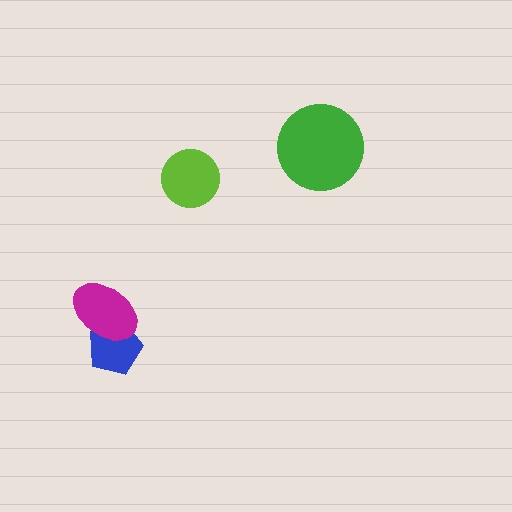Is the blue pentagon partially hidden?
Yes, it is partially covered by another shape.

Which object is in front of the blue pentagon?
The magenta ellipse is in front of the blue pentagon.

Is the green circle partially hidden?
No, no other shape covers it.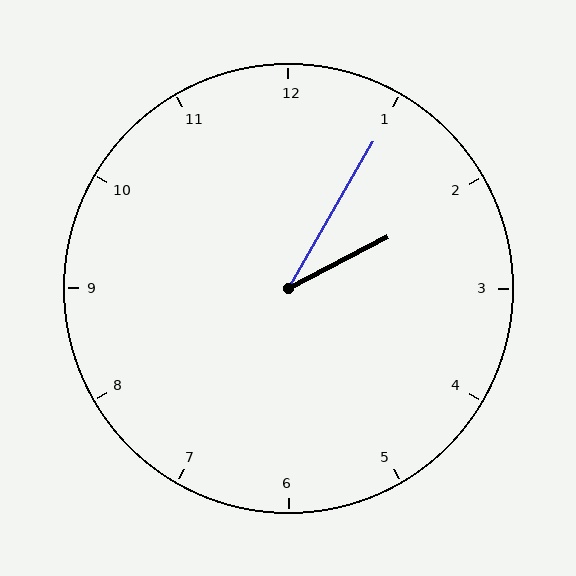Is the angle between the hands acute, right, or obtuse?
It is acute.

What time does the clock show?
2:05.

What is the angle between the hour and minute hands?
Approximately 32 degrees.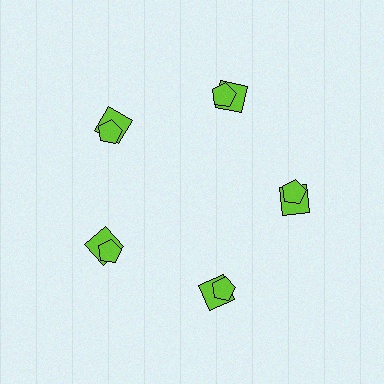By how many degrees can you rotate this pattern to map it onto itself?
The pattern maps onto itself every 72 degrees of rotation.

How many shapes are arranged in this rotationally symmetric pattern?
There are 10 shapes, arranged in 5 groups of 2.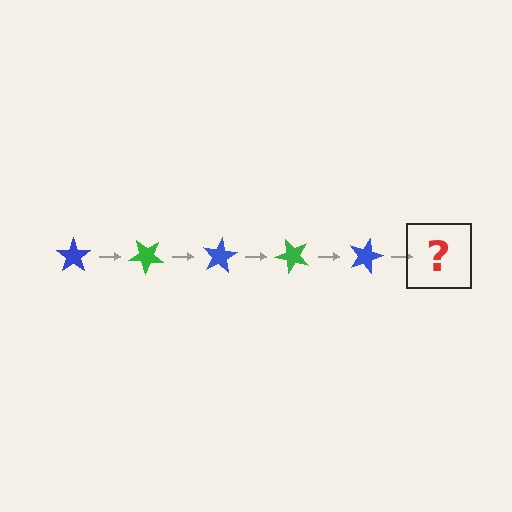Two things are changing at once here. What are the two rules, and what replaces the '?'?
The two rules are that it rotates 40 degrees each step and the color cycles through blue and green. The '?' should be a green star, rotated 200 degrees from the start.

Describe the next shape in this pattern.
It should be a green star, rotated 200 degrees from the start.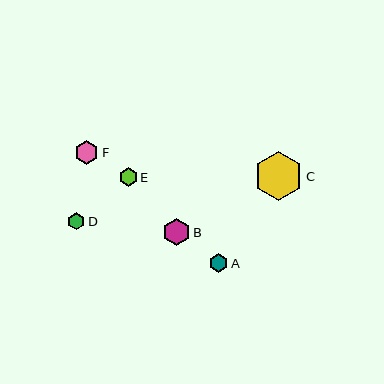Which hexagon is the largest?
Hexagon C is the largest with a size of approximately 49 pixels.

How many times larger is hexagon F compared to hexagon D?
Hexagon F is approximately 1.4 times the size of hexagon D.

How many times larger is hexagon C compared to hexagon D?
Hexagon C is approximately 2.9 times the size of hexagon D.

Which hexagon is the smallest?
Hexagon D is the smallest with a size of approximately 17 pixels.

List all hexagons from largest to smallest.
From largest to smallest: C, B, F, A, E, D.